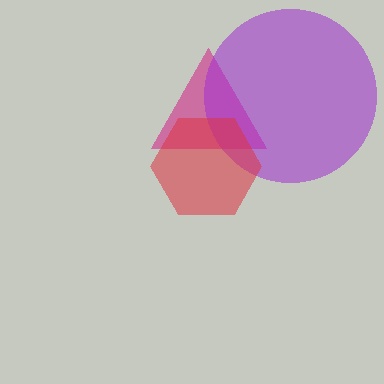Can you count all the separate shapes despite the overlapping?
Yes, there are 3 separate shapes.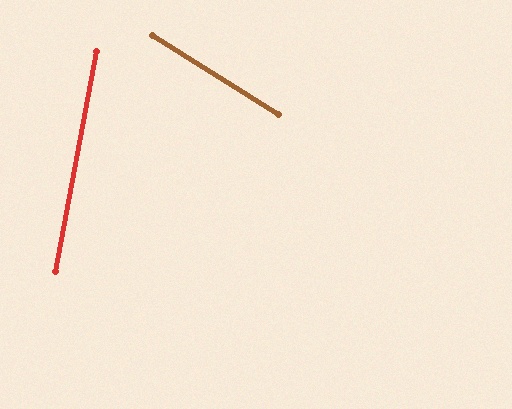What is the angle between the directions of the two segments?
Approximately 68 degrees.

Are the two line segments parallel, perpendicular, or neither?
Neither parallel nor perpendicular — they differ by about 68°.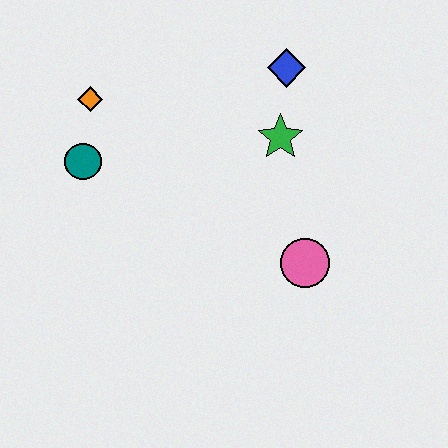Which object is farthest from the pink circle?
The orange diamond is farthest from the pink circle.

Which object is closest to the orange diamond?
The teal circle is closest to the orange diamond.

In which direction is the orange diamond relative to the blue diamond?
The orange diamond is to the left of the blue diamond.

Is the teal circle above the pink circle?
Yes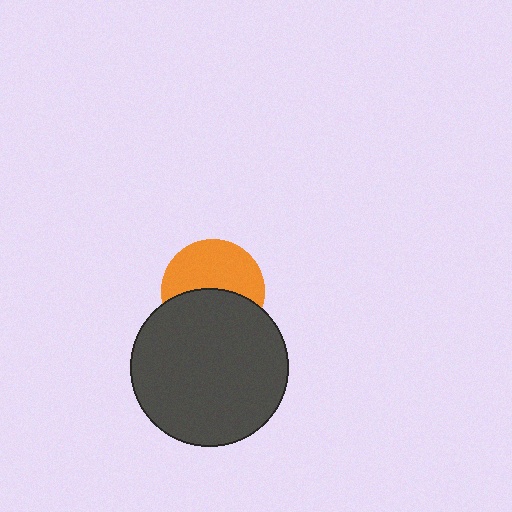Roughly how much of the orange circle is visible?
About half of it is visible (roughly 53%).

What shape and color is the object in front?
The object in front is a dark gray circle.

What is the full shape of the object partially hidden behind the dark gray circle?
The partially hidden object is an orange circle.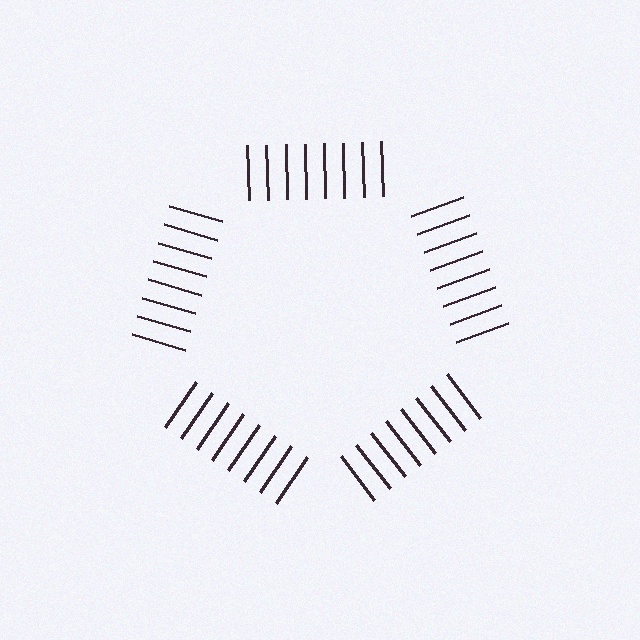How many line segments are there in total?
40 — 8 along each of the 5 edges.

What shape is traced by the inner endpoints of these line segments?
An illusory pentagon — the line segments terminate on its edges but no continuous stroke is drawn.